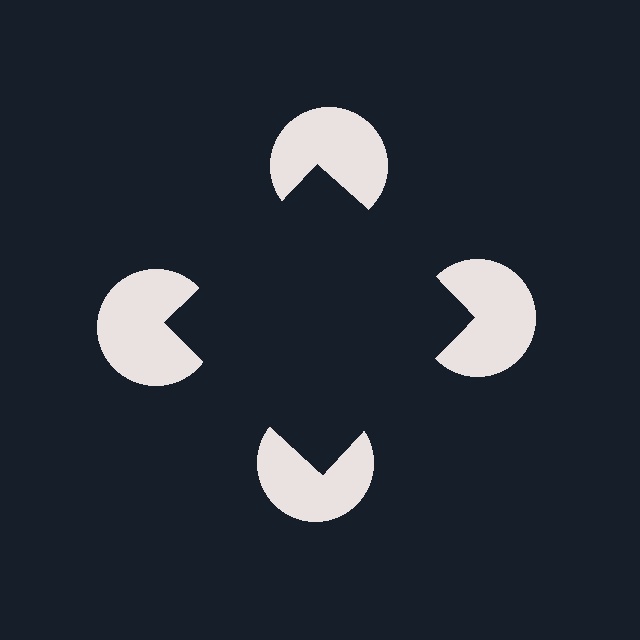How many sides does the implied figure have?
4 sides.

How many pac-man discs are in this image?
There are 4 — one at each vertex of the illusory square.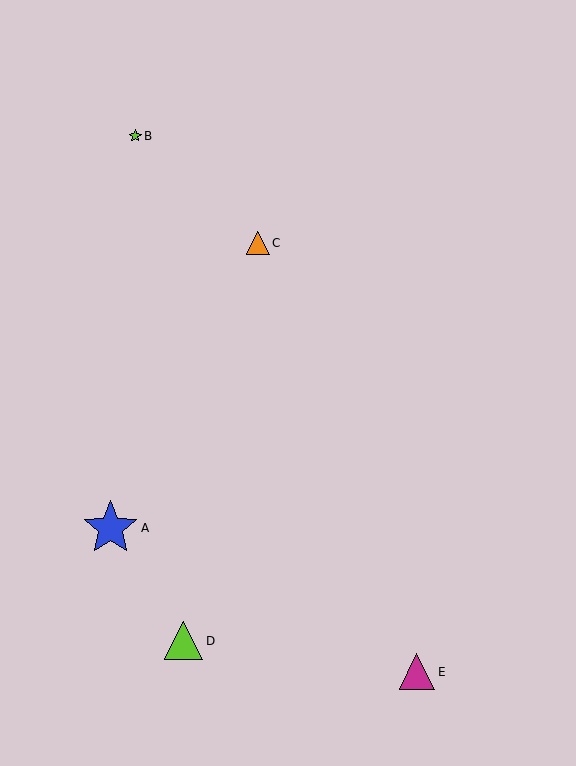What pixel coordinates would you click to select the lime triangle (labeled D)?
Click at (184, 641) to select the lime triangle D.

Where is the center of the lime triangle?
The center of the lime triangle is at (184, 641).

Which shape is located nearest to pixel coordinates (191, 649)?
The lime triangle (labeled D) at (184, 641) is nearest to that location.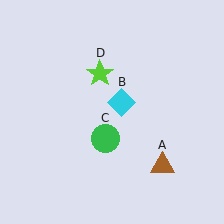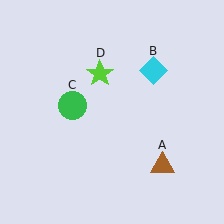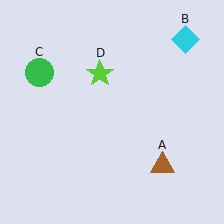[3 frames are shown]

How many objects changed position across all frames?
2 objects changed position: cyan diamond (object B), green circle (object C).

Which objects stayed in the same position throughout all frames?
Brown triangle (object A) and lime star (object D) remained stationary.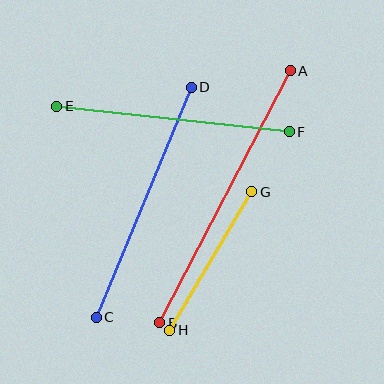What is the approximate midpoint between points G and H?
The midpoint is at approximately (211, 261) pixels.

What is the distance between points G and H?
The distance is approximately 161 pixels.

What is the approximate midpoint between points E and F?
The midpoint is at approximately (173, 119) pixels.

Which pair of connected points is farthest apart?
Points A and B are farthest apart.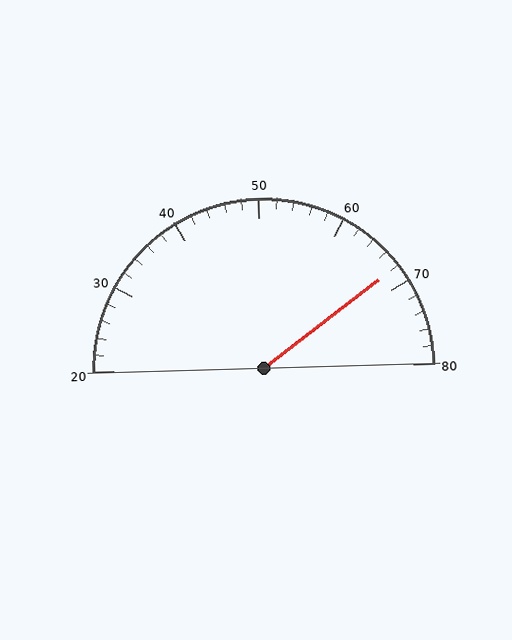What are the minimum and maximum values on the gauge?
The gauge ranges from 20 to 80.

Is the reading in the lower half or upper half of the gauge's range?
The reading is in the upper half of the range (20 to 80).